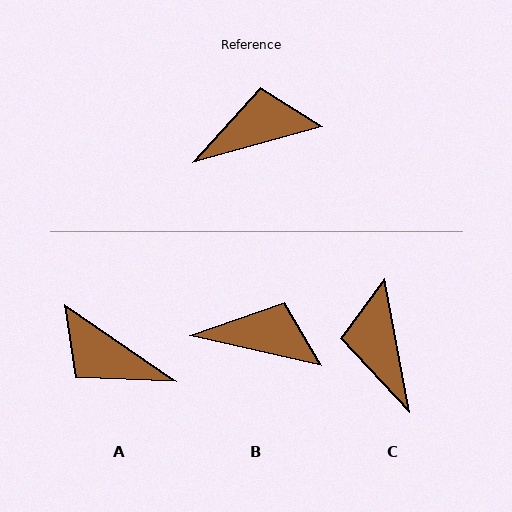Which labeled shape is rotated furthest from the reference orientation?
A, about 130 degrees away.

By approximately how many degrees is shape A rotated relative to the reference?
Approximately 130 degrees counter-clockwise.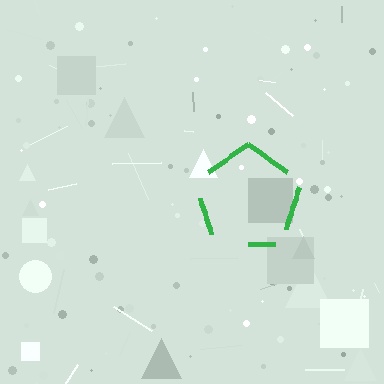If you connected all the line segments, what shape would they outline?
They would outline a pentagon.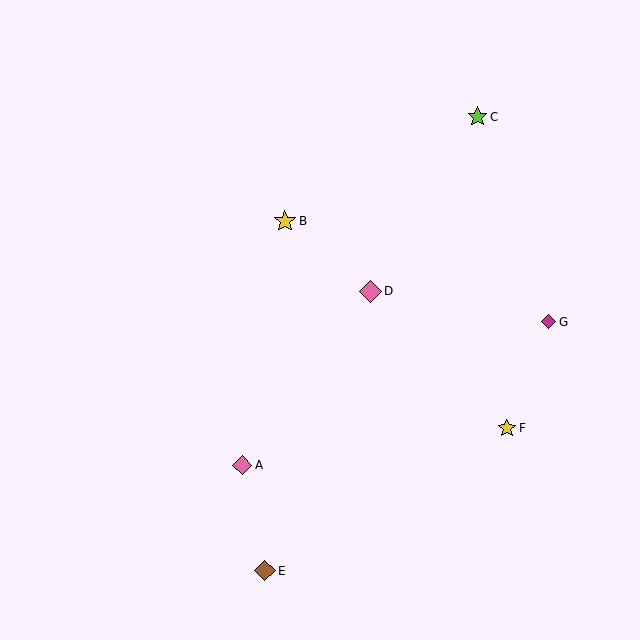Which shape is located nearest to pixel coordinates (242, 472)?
The pink diamond (labeled A) at (242, 465) is nearest to that location.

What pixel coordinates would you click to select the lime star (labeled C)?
Click at (477, 117) to select the lime star C.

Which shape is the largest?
The pink diamond (labeled D) is the largest.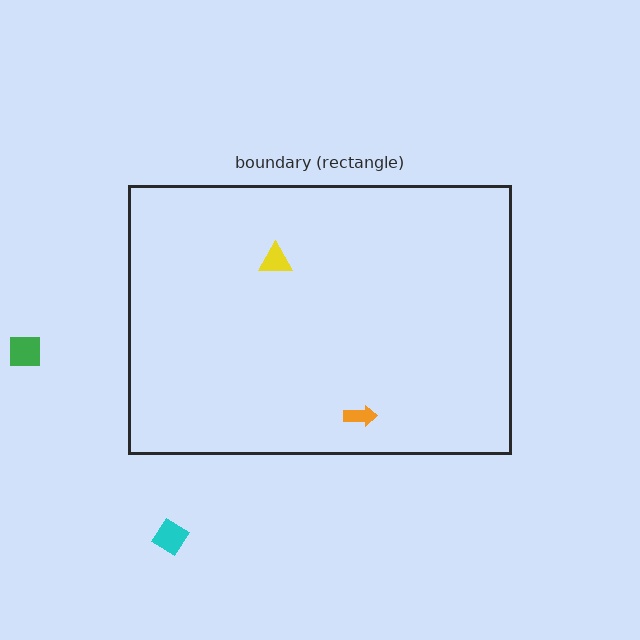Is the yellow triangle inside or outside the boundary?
Inside.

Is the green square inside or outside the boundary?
Outside.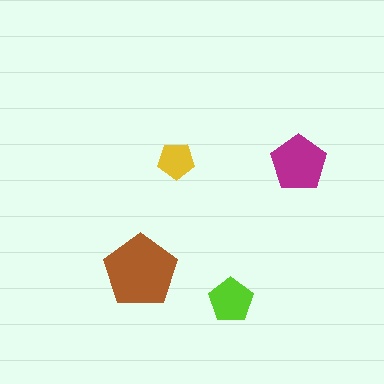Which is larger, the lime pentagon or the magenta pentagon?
The magenta one.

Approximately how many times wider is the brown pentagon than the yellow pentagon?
About 2 times wider.